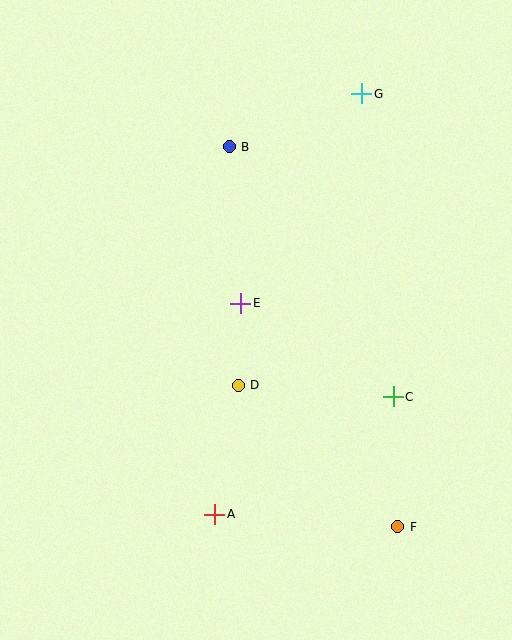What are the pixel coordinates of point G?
Point G is at (362, 94).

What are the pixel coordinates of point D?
Point D is at (238, 385).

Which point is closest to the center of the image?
Point E at (241, 303) is closest to the center.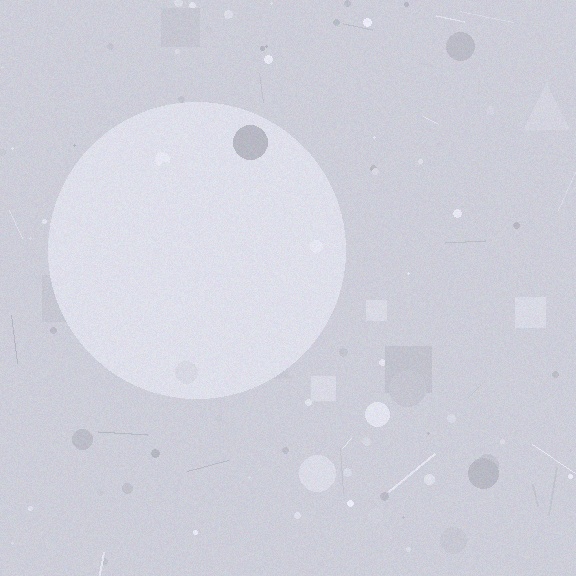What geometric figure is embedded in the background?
A circle is embedded in the background.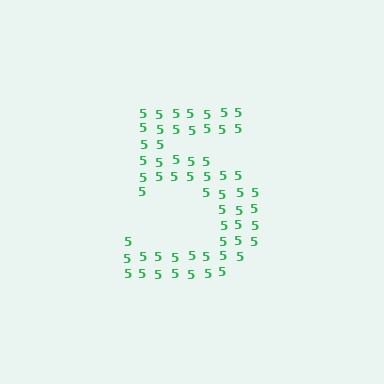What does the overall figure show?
The overall figure shows the digit 5.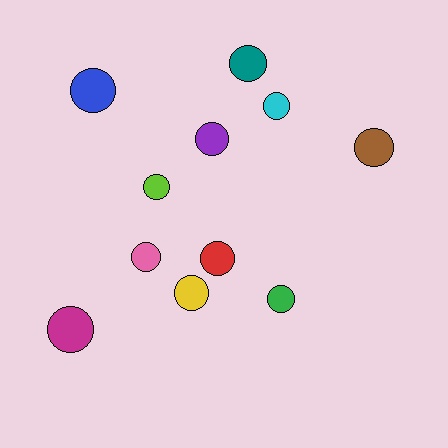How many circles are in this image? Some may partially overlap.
There are 11 circles.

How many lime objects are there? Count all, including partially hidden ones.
There is 1 lime object.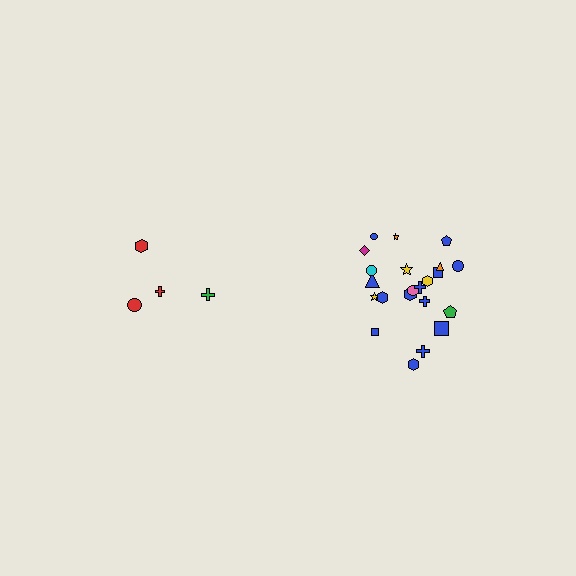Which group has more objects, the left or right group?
The right group.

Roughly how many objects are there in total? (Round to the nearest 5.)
Roughly 25 objects in total.